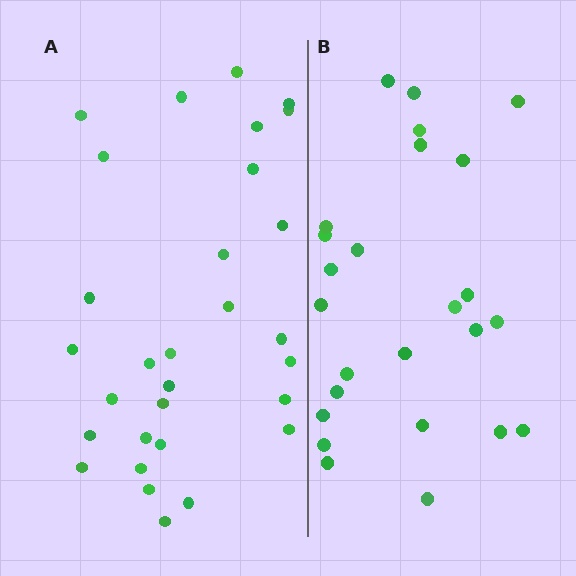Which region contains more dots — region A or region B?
Region A (the left region) has more dots.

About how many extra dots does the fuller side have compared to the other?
Region A has about 5 more dots than region B.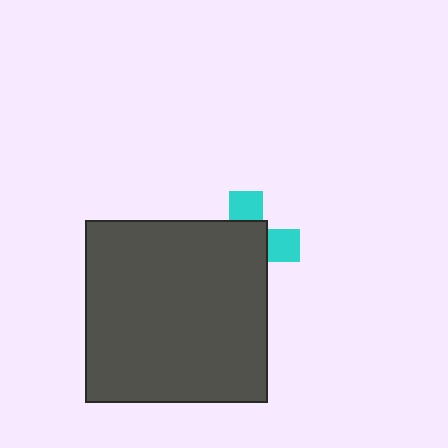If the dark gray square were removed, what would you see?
You would see the complete cyan cross.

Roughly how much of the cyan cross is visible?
A small part of it is visible (roughly 33%).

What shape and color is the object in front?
The object in front is a dark gray square.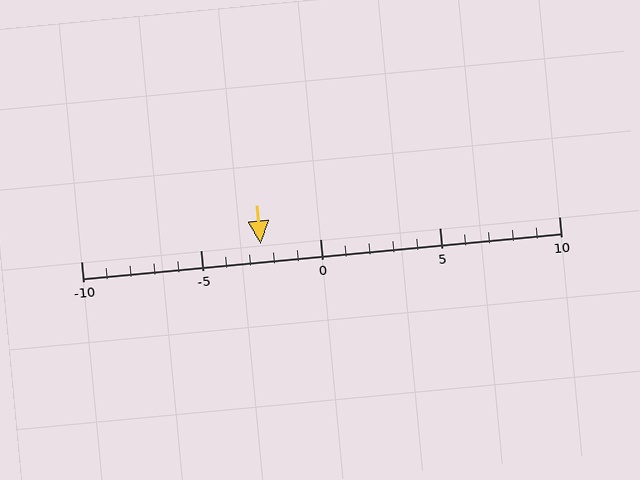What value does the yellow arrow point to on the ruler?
The yellow arrow points to approximately -2.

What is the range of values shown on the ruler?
The ruler shows values from -10 to 10.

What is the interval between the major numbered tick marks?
The major tick marks are spaced 5 units apart.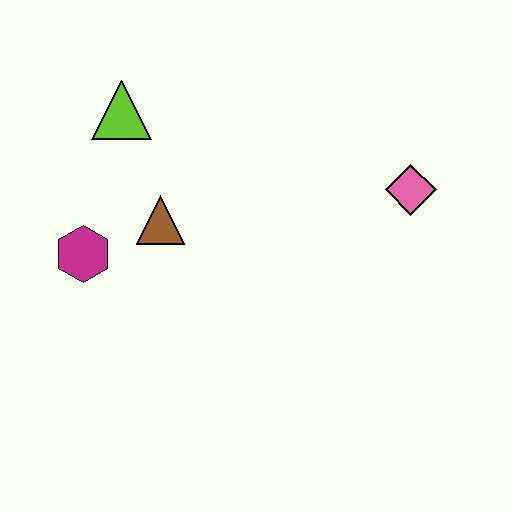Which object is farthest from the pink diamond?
The magenta hexagon is farthest from the pink diamond.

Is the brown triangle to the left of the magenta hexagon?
No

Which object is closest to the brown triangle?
The magenta hexagon is closest to the brown triangle.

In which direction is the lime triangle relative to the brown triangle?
The lime triangle is above the brown triangle.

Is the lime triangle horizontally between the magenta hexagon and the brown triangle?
Yes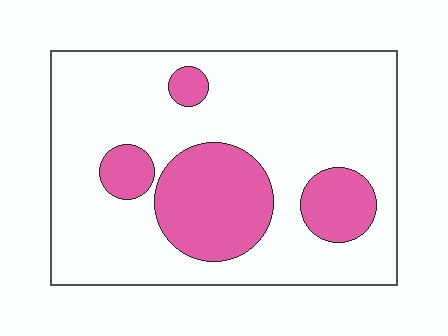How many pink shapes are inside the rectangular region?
4.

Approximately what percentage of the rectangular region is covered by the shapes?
Approximately 25%.